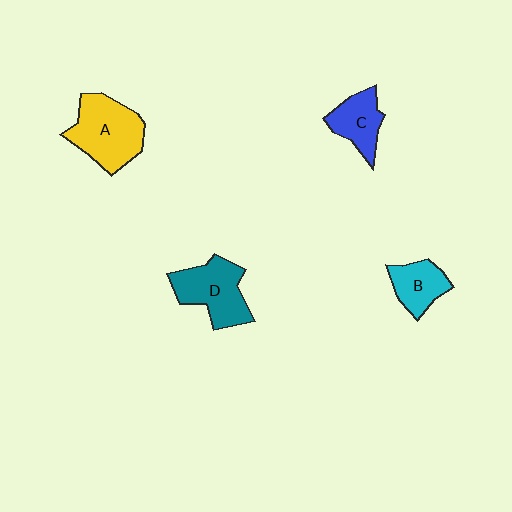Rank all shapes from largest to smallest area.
From largest to smallest: A (yellow), D (teal), C (blue), B (cyan).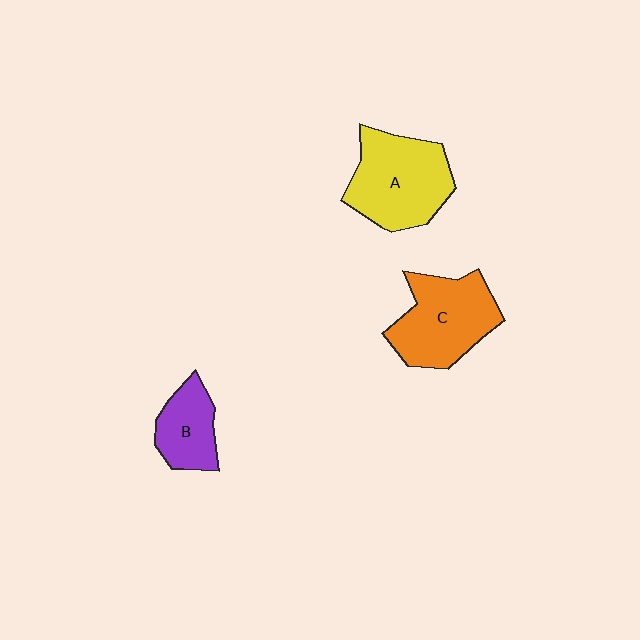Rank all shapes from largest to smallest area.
From largest to smallest: A (yellow), C (orange), B (purple).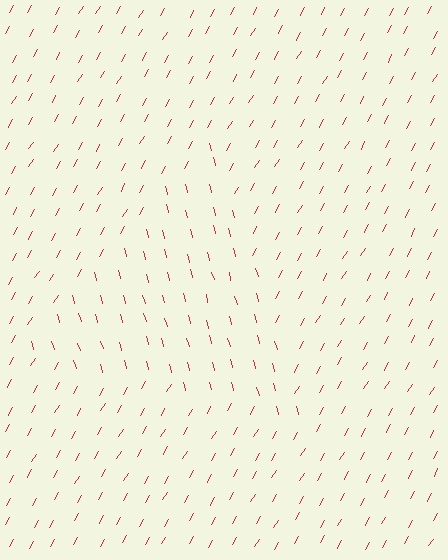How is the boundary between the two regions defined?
The boundary is defined purely by a change in line orientation (approximately 45 degrees difference). All lines are the same color and thickness.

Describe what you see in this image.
The image is filled with small red line segments. A triangle region in the image has lines oriented differently from the surrounding lines, creating a visible texture boundary.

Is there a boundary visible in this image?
Yes, there is a texture boundary formed by a change in line orientation.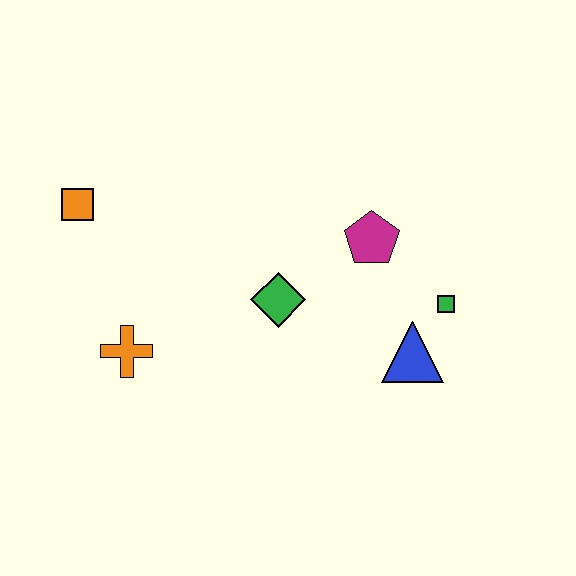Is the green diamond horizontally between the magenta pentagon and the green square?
No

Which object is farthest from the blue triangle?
The orange square is farthest from the blue triangle.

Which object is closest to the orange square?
The orange cross is closest to the orange square.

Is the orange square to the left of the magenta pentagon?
Yes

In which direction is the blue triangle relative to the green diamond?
The blue triangle is to the right of the green diamond.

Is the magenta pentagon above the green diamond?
Yes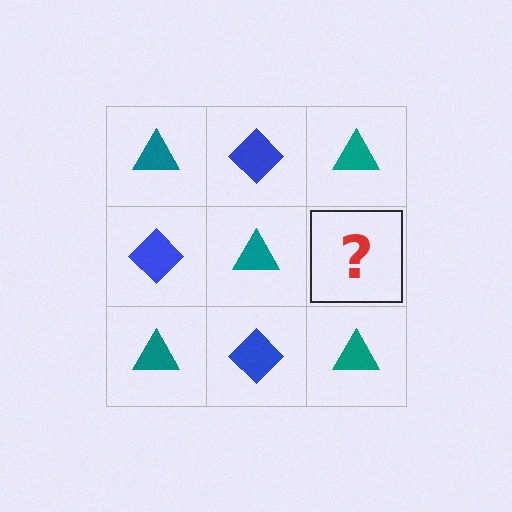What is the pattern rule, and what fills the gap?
The rule is that it alternates teal triangle and blue diamond in a checkerboard pattern. The gap should be filled with a blue diamond.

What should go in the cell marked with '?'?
The missing cell should contain a blue diamond.